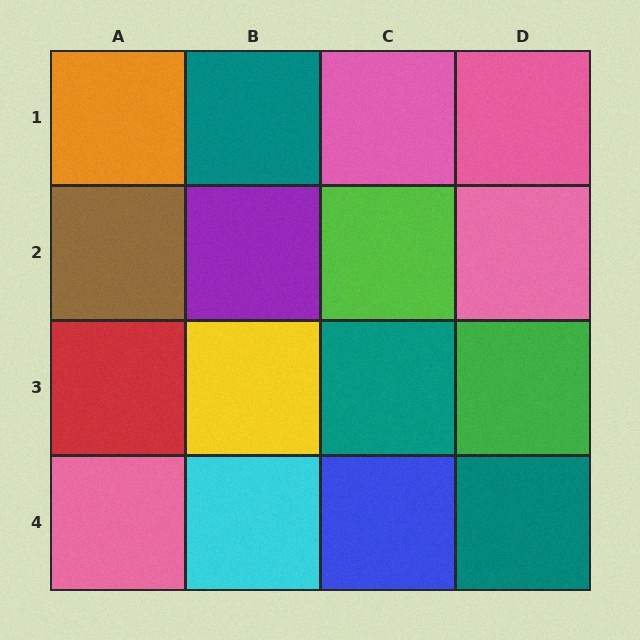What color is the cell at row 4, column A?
Pink.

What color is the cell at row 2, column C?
Lime.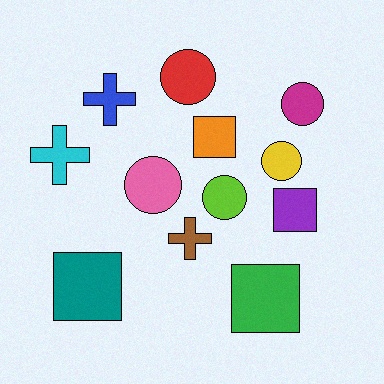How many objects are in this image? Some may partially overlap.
There are 12 objects.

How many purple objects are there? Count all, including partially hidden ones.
There is 1 purple object.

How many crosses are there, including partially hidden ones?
There are 3 crosses.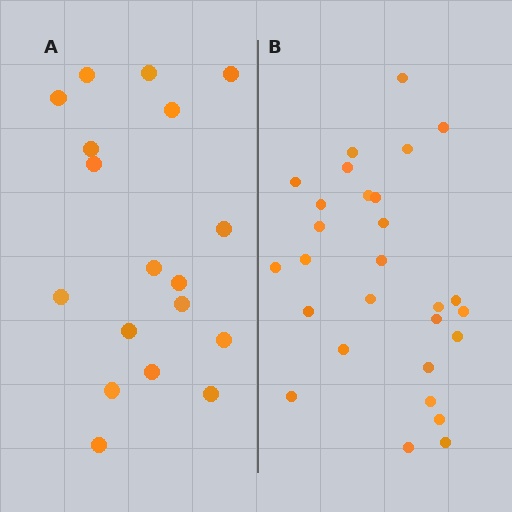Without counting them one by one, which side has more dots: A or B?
Region B (the right region) has more dots.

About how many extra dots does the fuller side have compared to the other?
Region B has roughly 10 or so more dots than region A.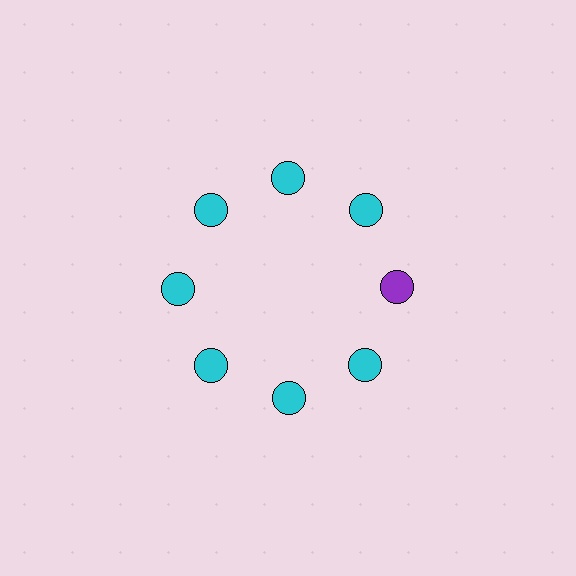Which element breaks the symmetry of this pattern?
The purple circle at roughly the 3 o'clock position breaks the symmetry. All other shapes are cyan circles.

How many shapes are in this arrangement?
There are 8 shapes arranged in a ring pattern.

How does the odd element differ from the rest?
It has a different color: purple instead of cyan.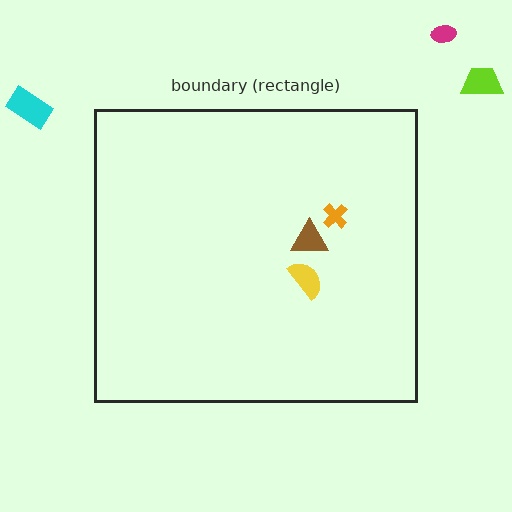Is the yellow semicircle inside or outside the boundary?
Inside.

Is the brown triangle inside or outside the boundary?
Inside.